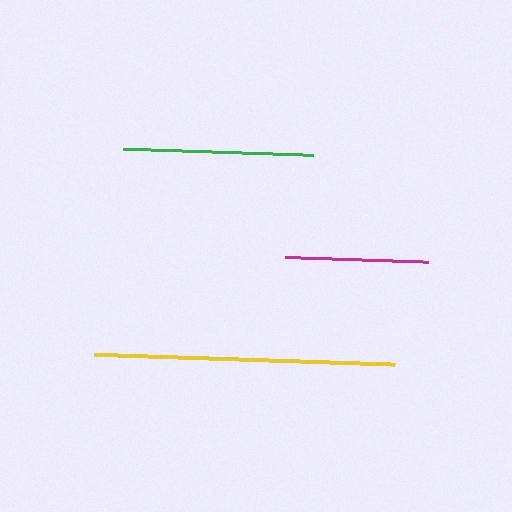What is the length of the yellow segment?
The yellow segment is approximately 301 pixels long.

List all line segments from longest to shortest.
From longest to shortest: yellow, green, magenta.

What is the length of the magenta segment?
The magenta segment is approximately 144 pixels long.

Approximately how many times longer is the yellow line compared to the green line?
The yellow line is approximately 1.6 times the length of the green line.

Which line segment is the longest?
The yellow line is the longest at approximately 301 pixels.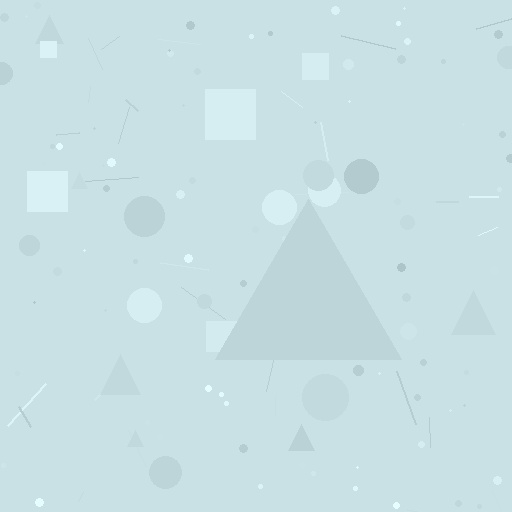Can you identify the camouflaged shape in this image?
The camouflaged shape is a triangle.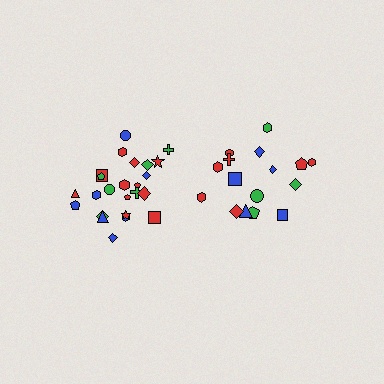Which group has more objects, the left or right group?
The left group.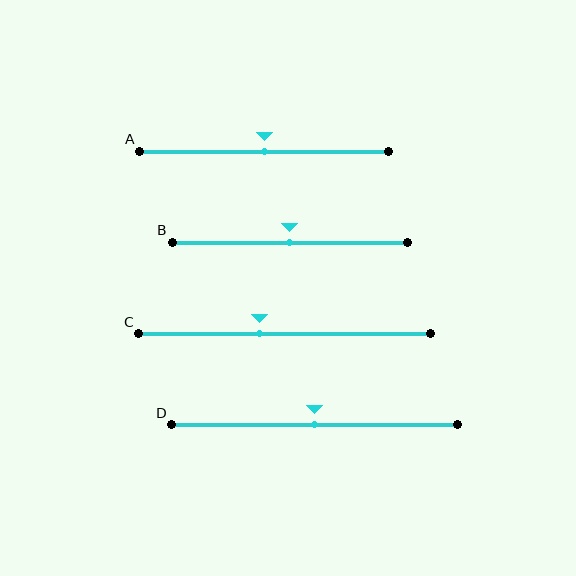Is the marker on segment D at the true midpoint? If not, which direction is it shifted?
Yes, the marker on segment D is at the true midpoint.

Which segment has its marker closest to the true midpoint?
Segment A has its marker closest to the true midpoint.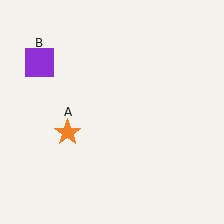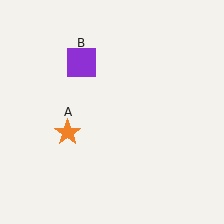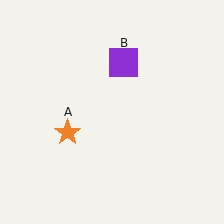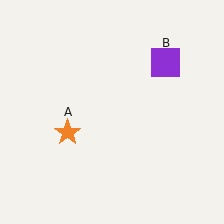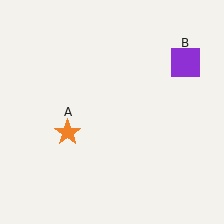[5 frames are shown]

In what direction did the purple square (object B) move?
The purple square (object B) moved right.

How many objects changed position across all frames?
1 object changed position: purple square (object B).